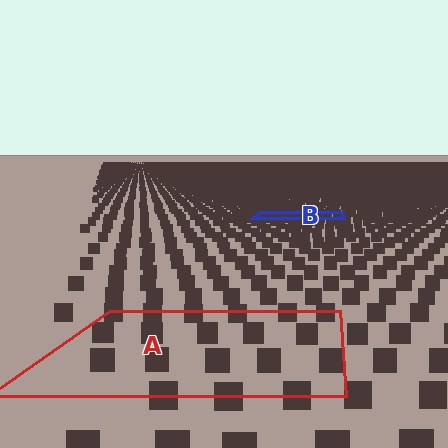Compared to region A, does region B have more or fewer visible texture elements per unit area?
Region B has more texture elements per unit area — they are packed more densely because it is farther away.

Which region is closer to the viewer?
Region A is closer. The texture elements there are larger and more spread out.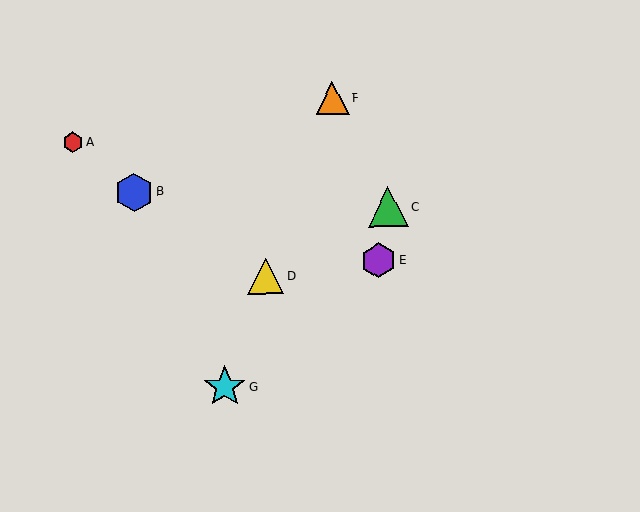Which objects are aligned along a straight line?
Objects D, F, G are aligned along a straight line.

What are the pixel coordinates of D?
Object D is at (266, 276).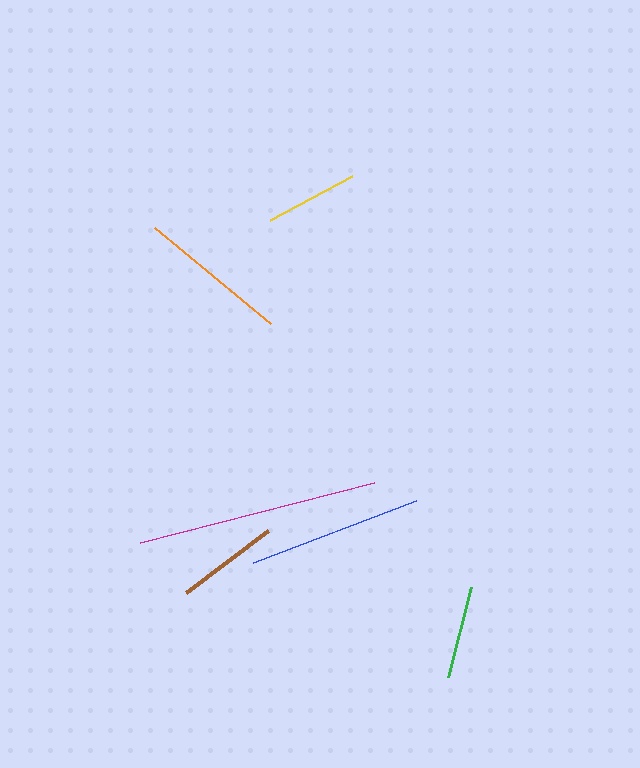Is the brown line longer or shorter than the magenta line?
The magenta line is longer than the brown line.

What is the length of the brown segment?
The brown segment is approximately 103 pixels long.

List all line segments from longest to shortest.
From longest to shortest: magenta, blue, orange, brown, yellow, green.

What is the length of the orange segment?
The orange segment is approximately 151 pixels long.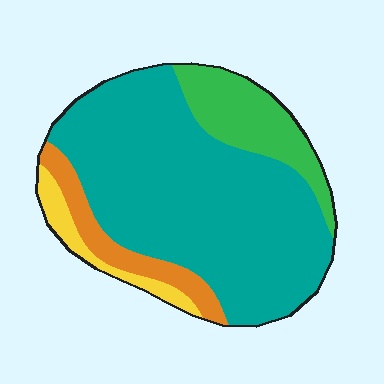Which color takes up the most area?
Teal, at roughly 70%.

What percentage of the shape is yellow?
Yellow covers roughly 5% of the shape.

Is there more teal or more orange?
Teal.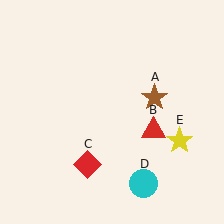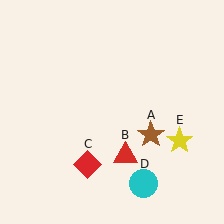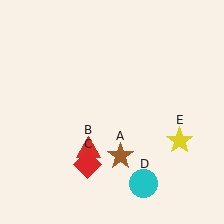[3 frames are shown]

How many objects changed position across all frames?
2 objects changed position: brown star (object A), red triangle (object B).